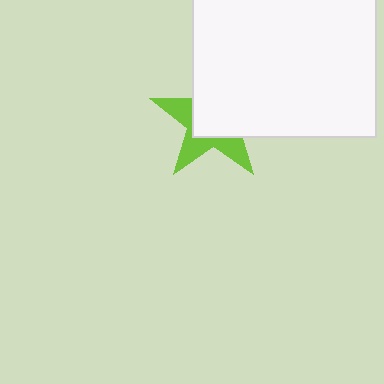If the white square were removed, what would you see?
You would see the complete lime star.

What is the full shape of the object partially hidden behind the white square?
The partially hidden object is a lime star.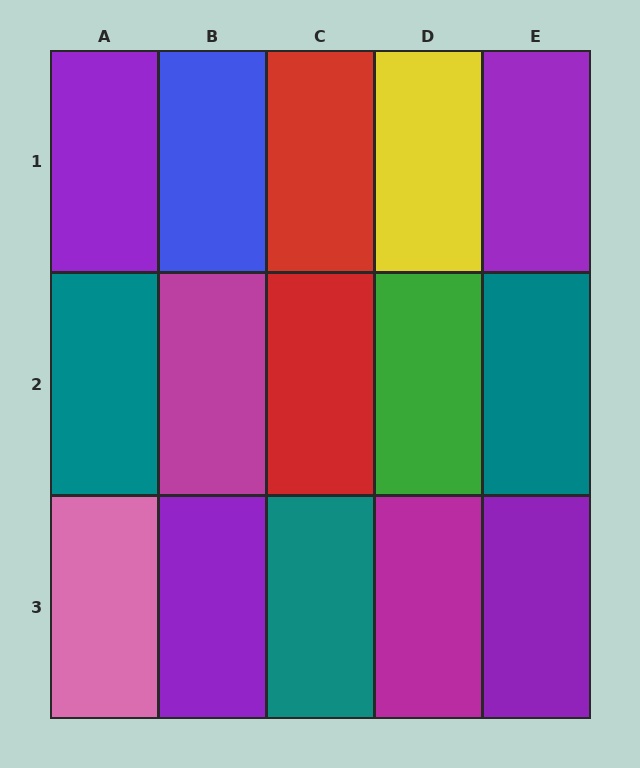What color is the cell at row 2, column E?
Teal.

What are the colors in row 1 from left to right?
Purple, blue, red, yellow, purple.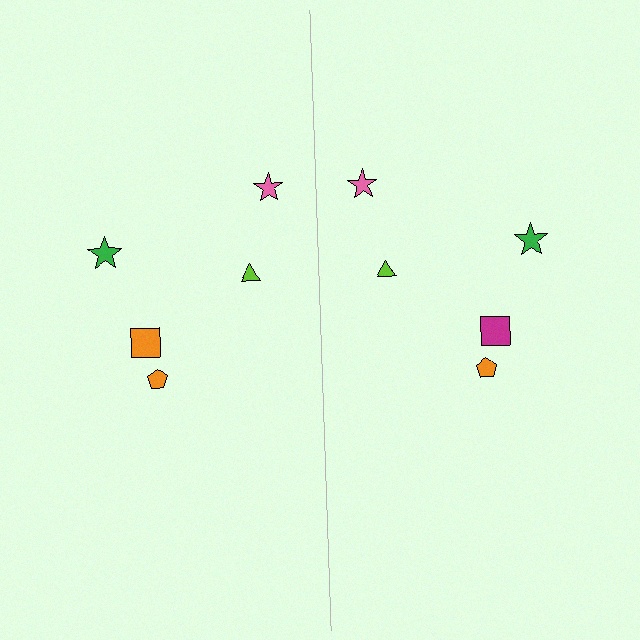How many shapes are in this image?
There are 10 shapes in this image.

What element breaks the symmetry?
The magenta square on the right side breaks the symmetry — its mirror counterpart is orange.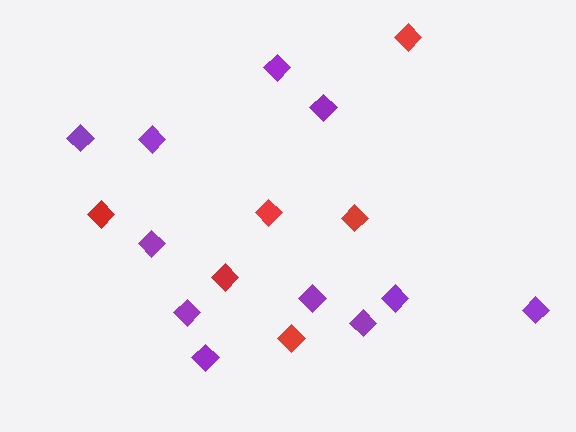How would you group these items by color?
There are 2 groups: one group of red diamonds (6) and one group of purple diamonds (11).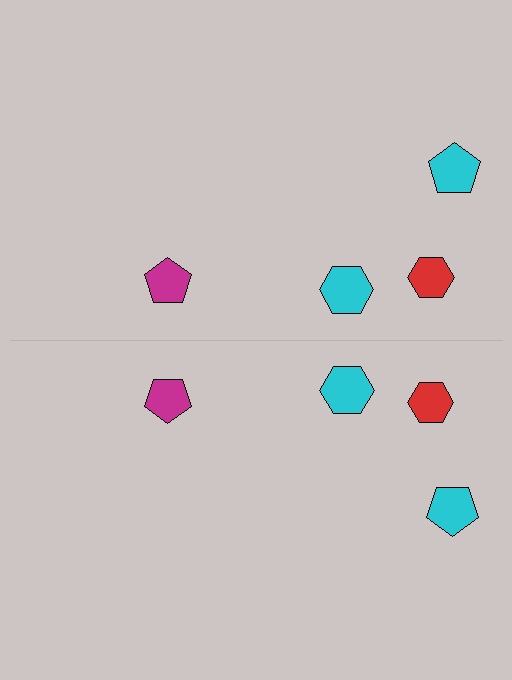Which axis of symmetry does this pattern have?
The pattern has a horizontal axis of symmetry running through the center of the image.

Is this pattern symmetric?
Yes, this pattern has bilateral (reflection) symmetry.